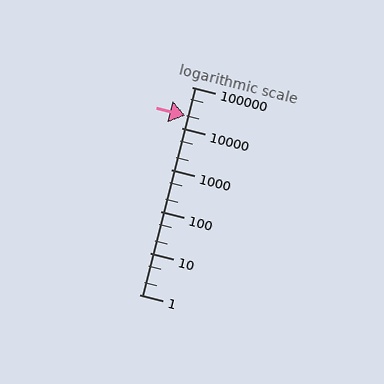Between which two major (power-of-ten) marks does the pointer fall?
The pointer is between 10000 and 100000.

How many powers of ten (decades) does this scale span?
The scale spans 5 decades, from 1 to 100000.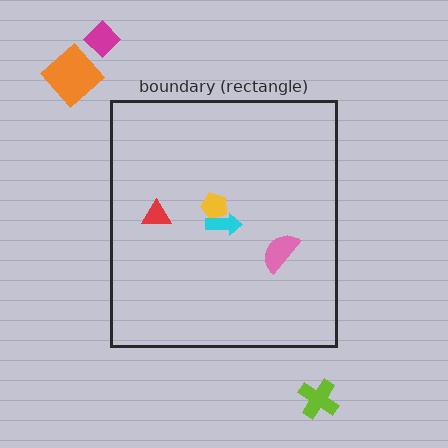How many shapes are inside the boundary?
4 inside, 3 outside.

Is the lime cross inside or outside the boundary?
Outside.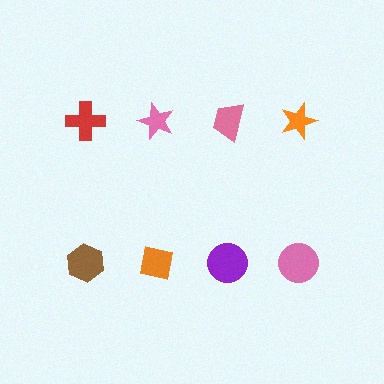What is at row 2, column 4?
A pink circle.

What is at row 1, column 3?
A pink trapezoid.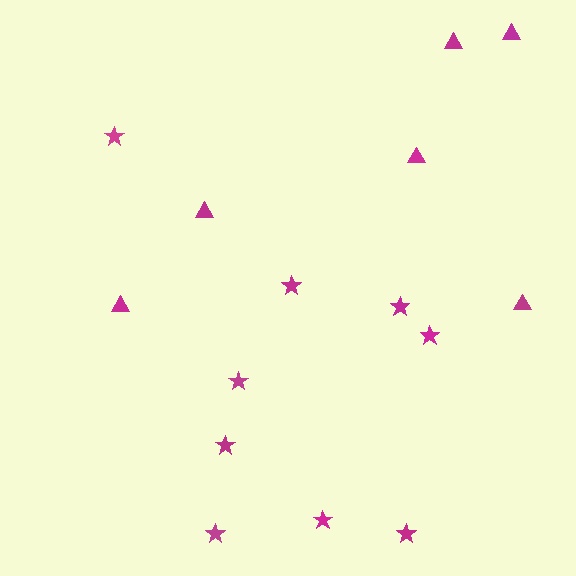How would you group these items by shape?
There are 2 groups: one group of stars (9) and one group of triangles (6).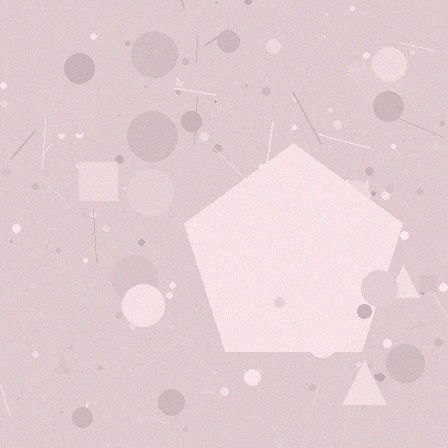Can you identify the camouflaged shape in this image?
The camouflaged shape is a pentagon.